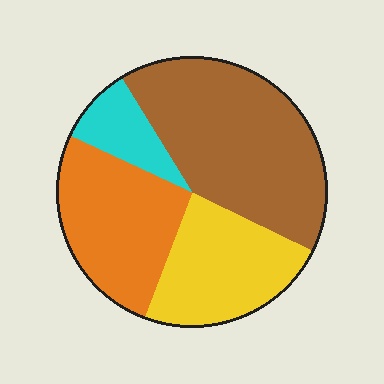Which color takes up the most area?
Brown, at roughly 40%.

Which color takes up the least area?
Cyan, at roughly 10%.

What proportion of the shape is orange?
Orange covers roughly 25% of the shape.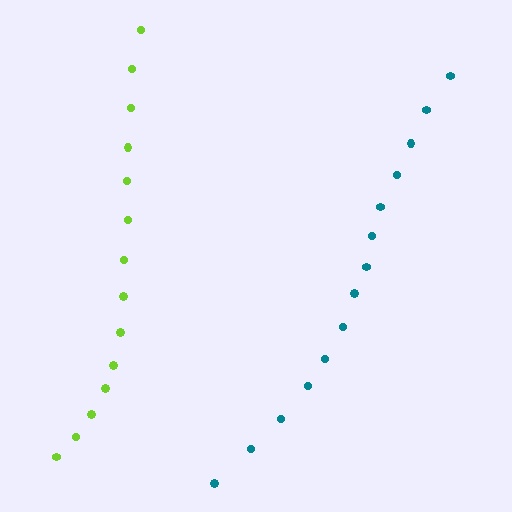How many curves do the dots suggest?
There are 2 distinct paths.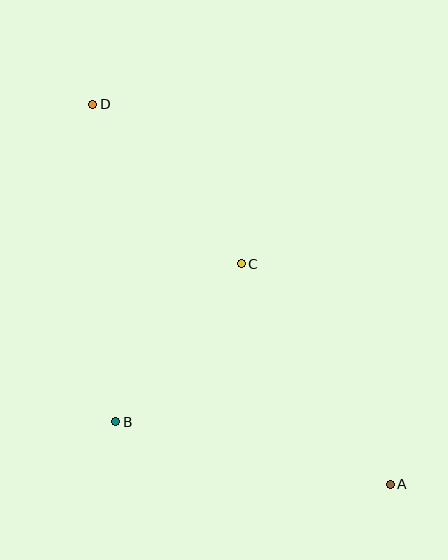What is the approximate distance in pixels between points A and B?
The distance between A and B is approximately 282 pixels.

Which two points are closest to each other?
Points B and C are closest to each other.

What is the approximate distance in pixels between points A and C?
The distance between A and C is approximately 266 pixels.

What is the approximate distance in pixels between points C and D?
The distance between C and D is approximately 218 pixels.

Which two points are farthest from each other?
Points A and D are farthest from each other.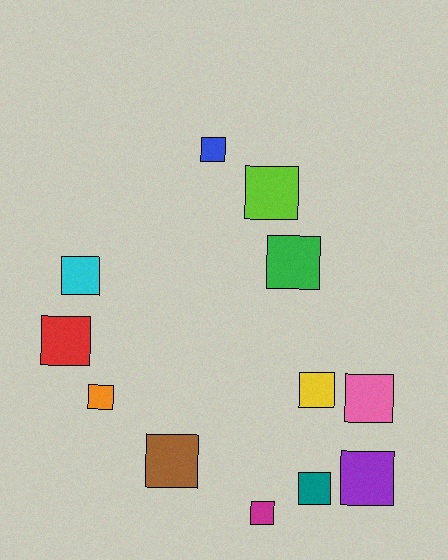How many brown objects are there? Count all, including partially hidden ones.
There is 1 brown object.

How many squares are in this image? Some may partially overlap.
There are 12 squares.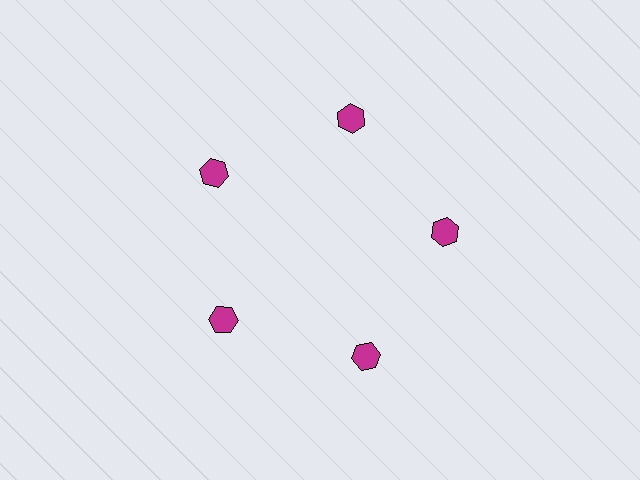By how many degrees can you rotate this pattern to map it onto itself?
The pattern maps onto itself every 72 degrees of rotation.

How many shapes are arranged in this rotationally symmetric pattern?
There are 5 shapes, arranged in 5 groups of 1.